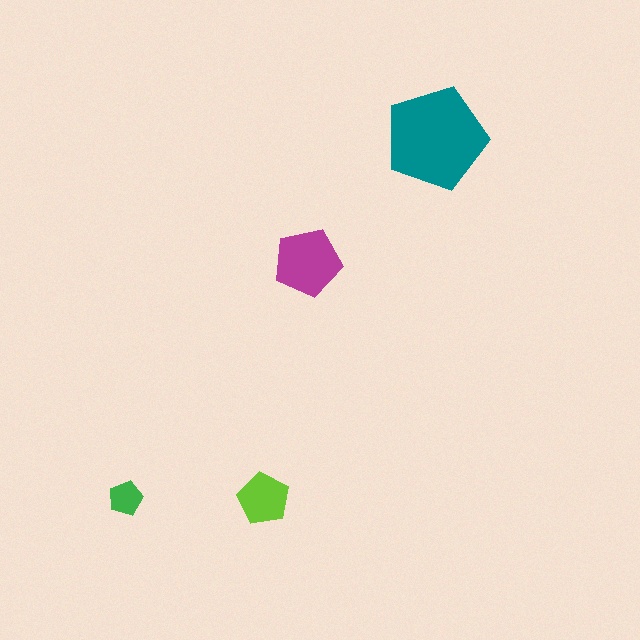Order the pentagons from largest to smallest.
the teal one, the magenta one, the lime one, the green one.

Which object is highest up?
The teal pentagon is topmost.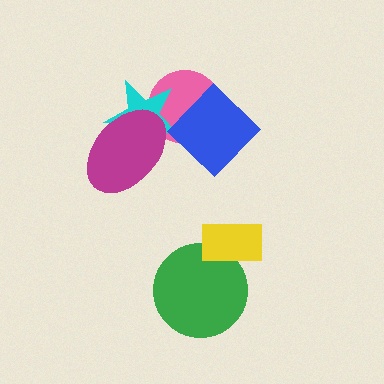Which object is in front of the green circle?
The yellow rectangle is in front of the green circle.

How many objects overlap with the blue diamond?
1 object overlaps with the blue diamond.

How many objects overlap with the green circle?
1 object overlaps with the green circle.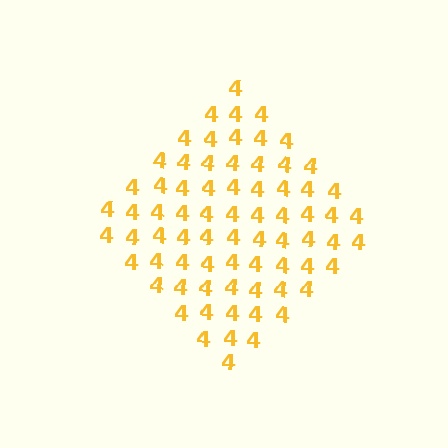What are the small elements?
The small elements are digit 4's.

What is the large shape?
The large shape is a diamond.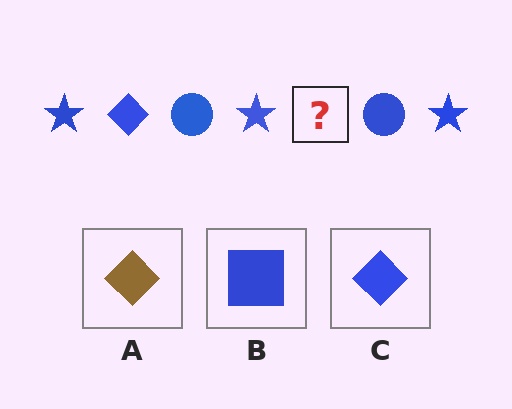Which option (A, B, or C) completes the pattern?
C.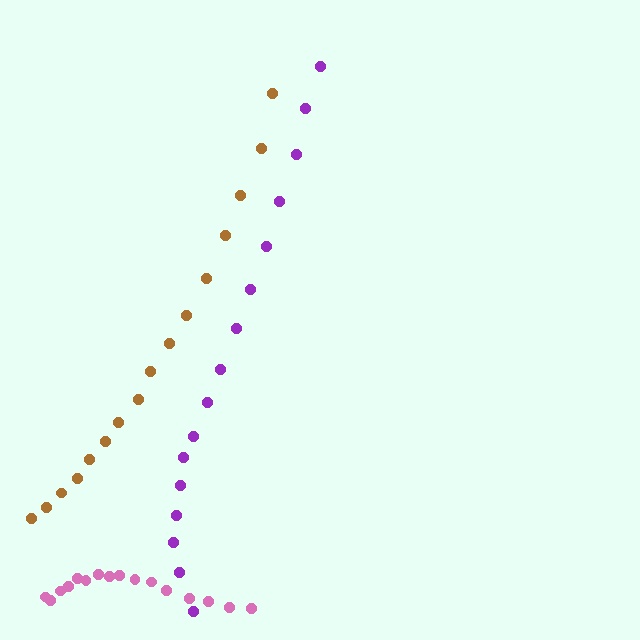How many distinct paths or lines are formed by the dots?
There are 3 distinct paths.